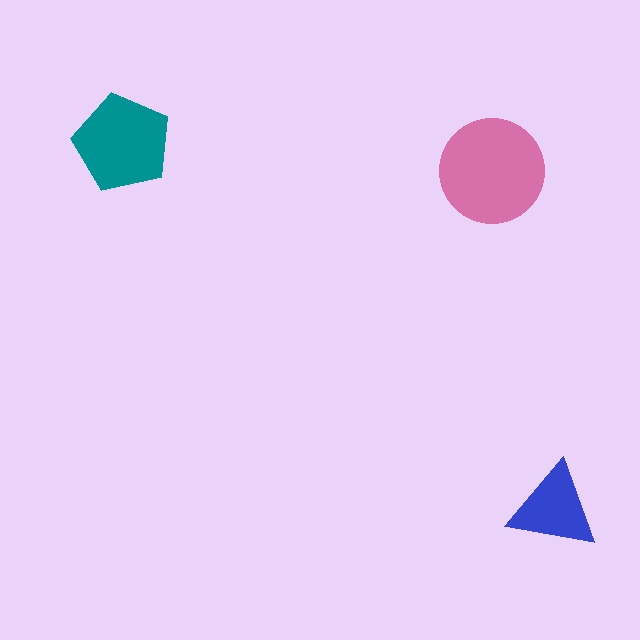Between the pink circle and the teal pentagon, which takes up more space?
The pink circle.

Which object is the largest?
The pink circle.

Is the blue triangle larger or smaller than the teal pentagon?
Smaller.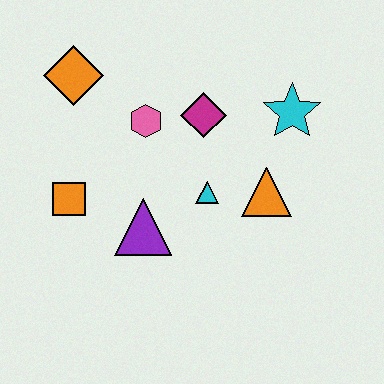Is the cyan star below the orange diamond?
Yes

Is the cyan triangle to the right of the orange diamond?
Yes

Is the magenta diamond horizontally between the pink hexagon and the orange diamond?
No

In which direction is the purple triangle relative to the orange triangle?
The purple triangle is to the left of the orange triangle.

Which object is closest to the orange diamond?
The pink hexagon is closest to the orange diamond.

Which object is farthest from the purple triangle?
The cyan star is farthest from the purple triangle.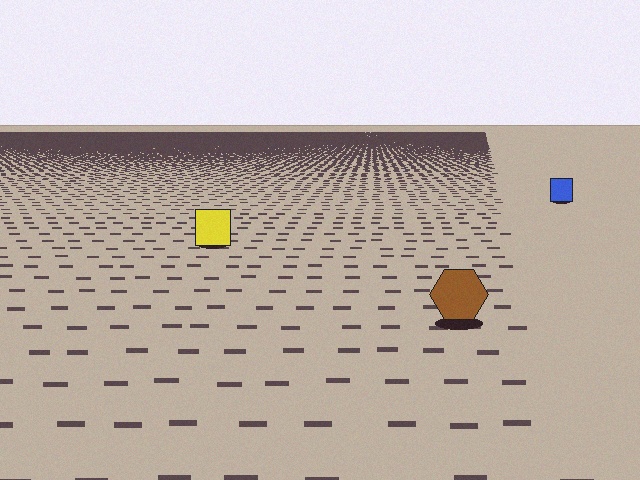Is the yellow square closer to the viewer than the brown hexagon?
No. The brown hexagon is closer — you can tell from the texture gradient: the ground texture is coarser near it.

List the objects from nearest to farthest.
From nearest to farthest: the brown hexagon, the yellow square, the blue square.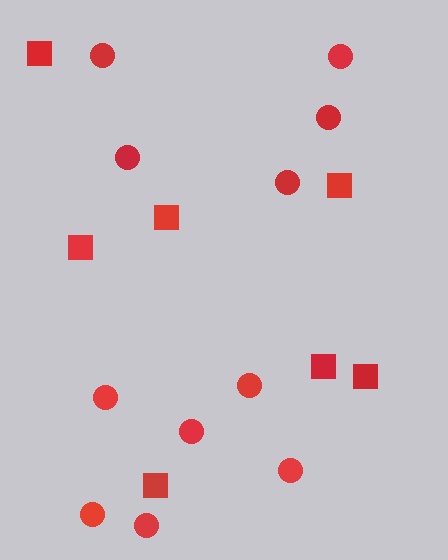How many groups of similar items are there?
There are 2 groups: one group of circles (11) and one group of squares (7).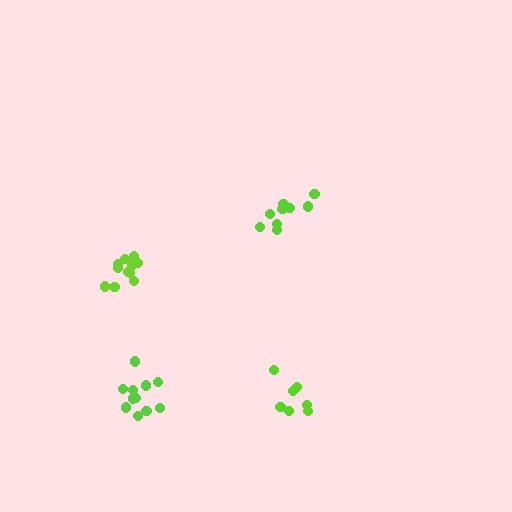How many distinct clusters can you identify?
There are 4 distinct clusters.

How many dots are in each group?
Group 1: 7 dots, Group 2: 11 dots, Group 3: 9 dots, Group 4: 11 dots (38 total).